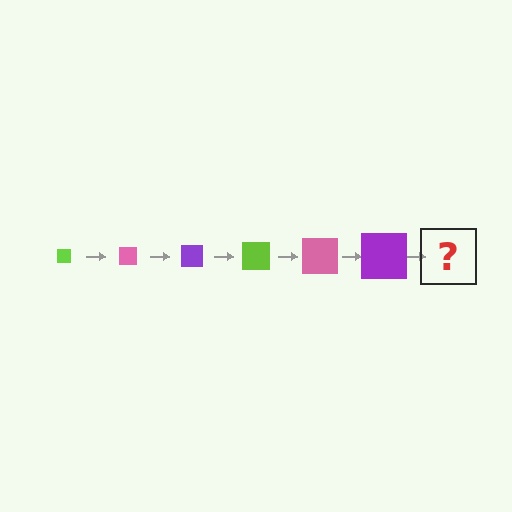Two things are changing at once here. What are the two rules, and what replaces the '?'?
The two rules are that the square grows larger each step and the color cycles through lime, pink, and purple. The '?' should be a lime square, larger than the previous one.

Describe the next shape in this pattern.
It should be a lime square, larger than the previous one.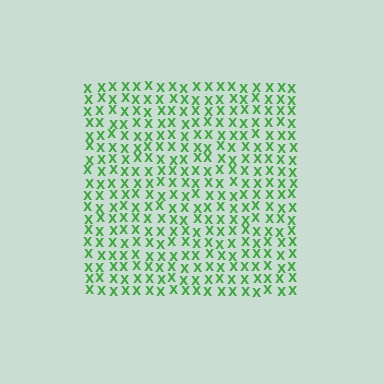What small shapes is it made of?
It is made of small letter X's.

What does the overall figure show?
The overall figure shows a square.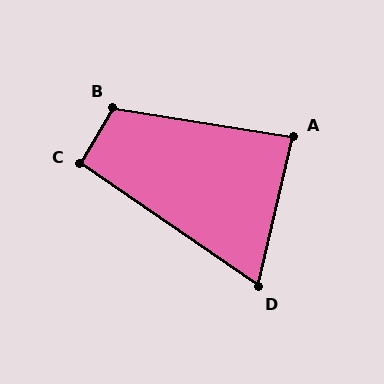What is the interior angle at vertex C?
Approximately 94 degrees (approximately right).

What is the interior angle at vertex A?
Approximately 86 degrees (approximately right).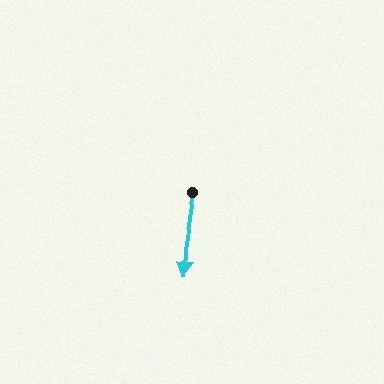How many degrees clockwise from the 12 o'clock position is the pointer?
Approximately 188 degrees.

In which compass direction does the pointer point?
South.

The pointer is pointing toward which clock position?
Roughly 6 o'clock.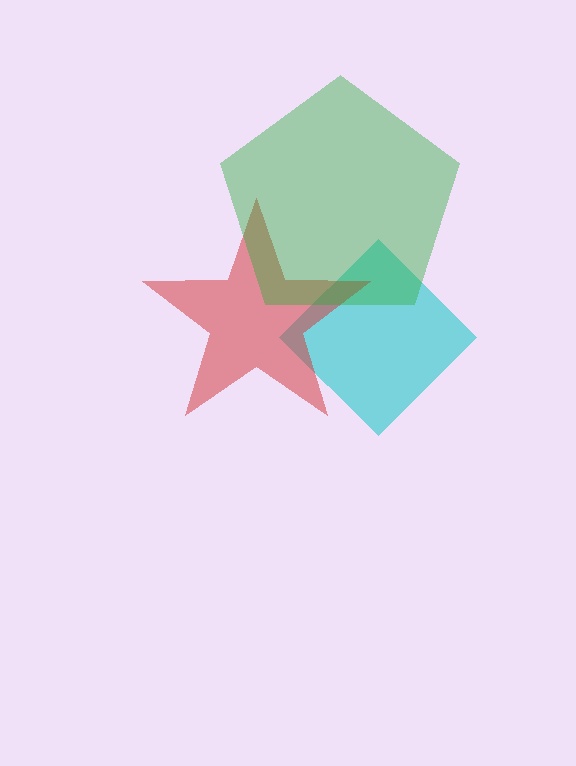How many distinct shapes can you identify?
There are 3 distinct shapes: a cyan diamond, a red star, a green pentagon.